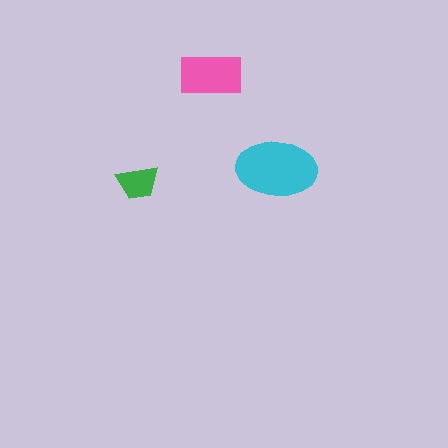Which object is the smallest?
The green trapezoid.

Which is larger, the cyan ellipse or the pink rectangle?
The cyan ellipse.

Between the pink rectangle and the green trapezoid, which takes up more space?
The pink rectangle.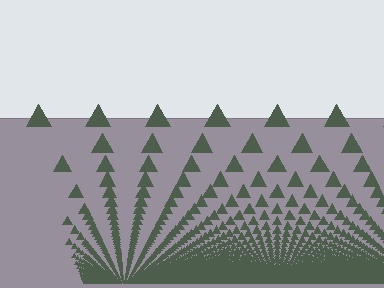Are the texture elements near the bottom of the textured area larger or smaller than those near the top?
Smaller. The gradient is inverted — elements near the bottom are smaller and denser.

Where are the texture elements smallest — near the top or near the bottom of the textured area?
Near the bottom.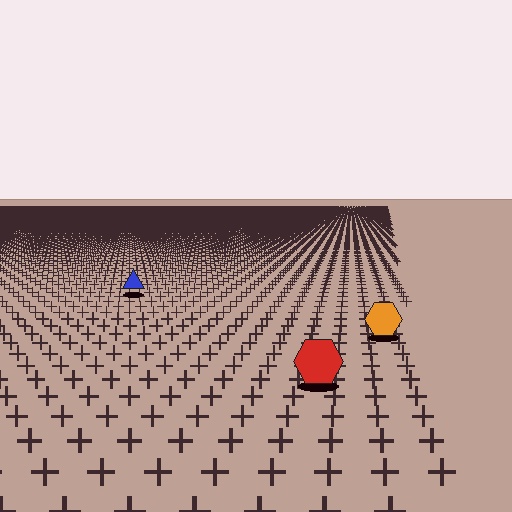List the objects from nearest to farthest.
From nearest to farthest: the red hexagon, the orange hexagon, the blue triangle.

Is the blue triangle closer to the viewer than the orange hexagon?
No. The orange hexagon is closer — you can tell from the texture gradient: the ground texture is coarser near it.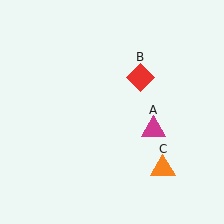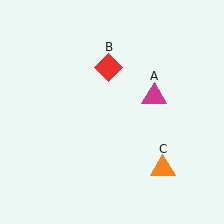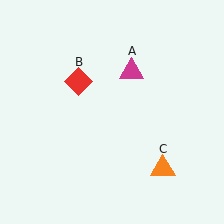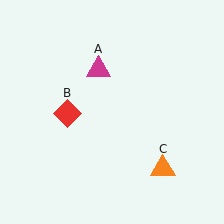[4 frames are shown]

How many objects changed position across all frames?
2 objects changed position: magenta triangle (object A), red diamond (object B).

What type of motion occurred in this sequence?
The magenta triangle (object A), red diamond (object B) rotated counterclockwise around the center of the scene.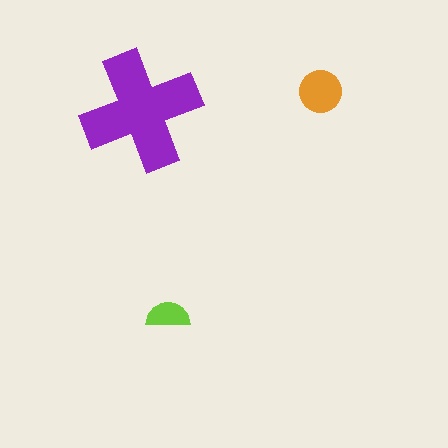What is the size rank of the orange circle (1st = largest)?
2nd.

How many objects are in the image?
There are 3 objects in the image.